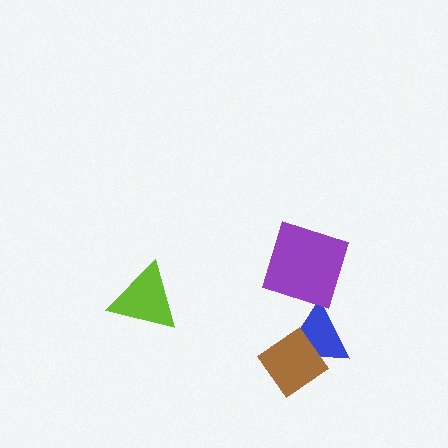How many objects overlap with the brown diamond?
1 object overlaps with the brown diamond.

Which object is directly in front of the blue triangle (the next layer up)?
The brown diamond is directly in front of the blue triangle.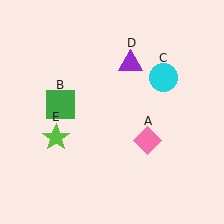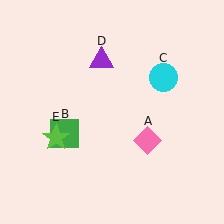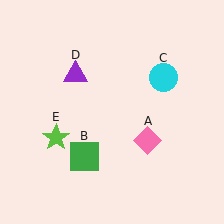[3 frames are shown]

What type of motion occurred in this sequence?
The green square (object B), purple triangle (object D) rotated counterclockwise around the center of the scene.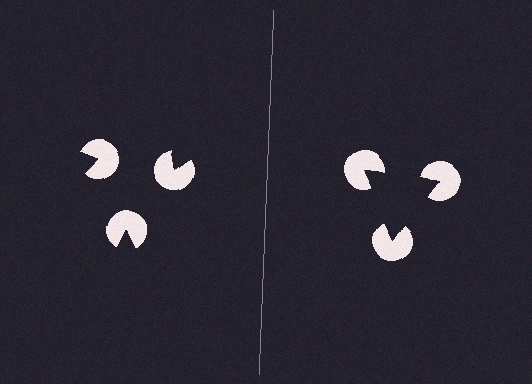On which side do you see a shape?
An illusory triangle appears on the right side. On the left side the wedge cuts are rotated, so no coherent shape forms.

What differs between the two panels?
The pac-man discs are positioned identically on both sides; only the wedge orientations differ. On the right they align to a triangle; on the left they are misaligned.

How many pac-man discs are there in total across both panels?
6 — 3 on each side.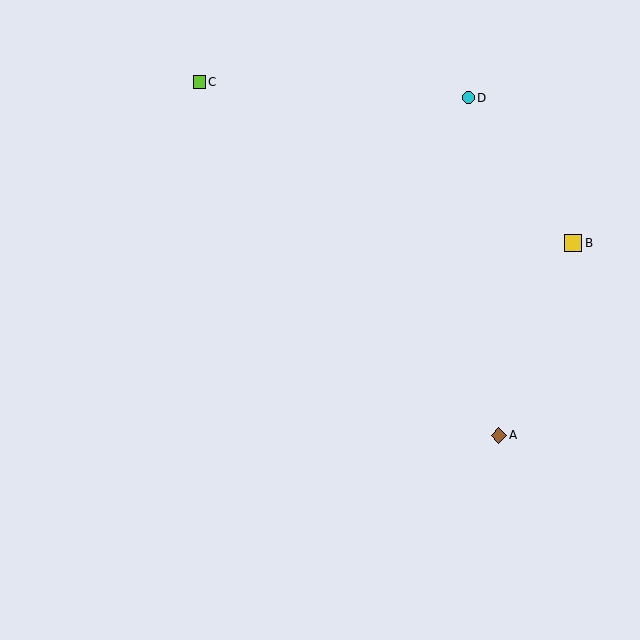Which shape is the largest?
The yellow square (labeled B) is the largest.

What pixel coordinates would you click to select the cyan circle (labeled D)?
Click at (468, 98) to select the cyan circle D.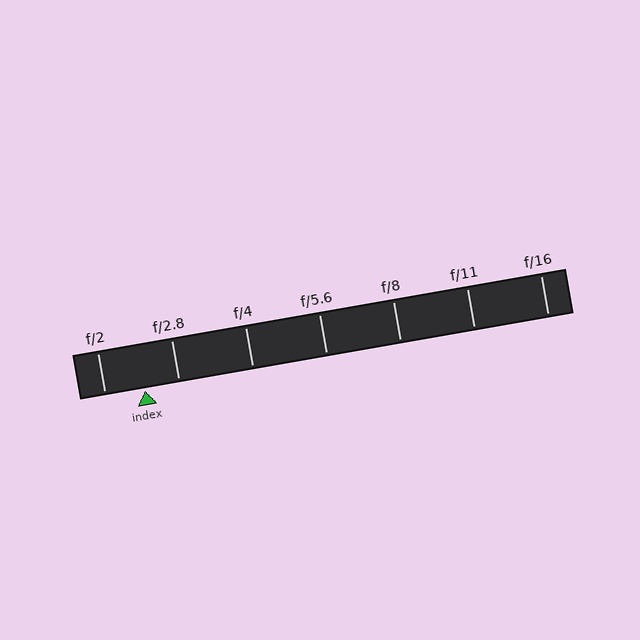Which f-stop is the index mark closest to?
The index mark is closest to f/2.8.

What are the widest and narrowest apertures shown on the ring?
The widest aperture shown is f/2 and the narrowest is f/16.